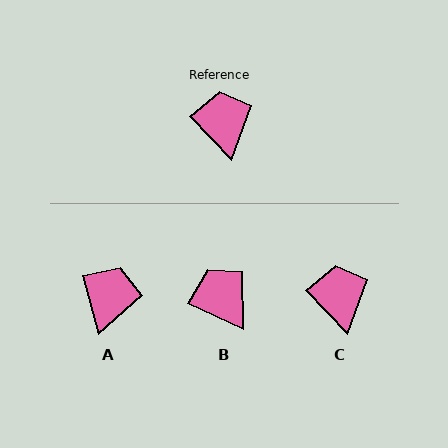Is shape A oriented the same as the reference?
No, it is off by about 28 degrees.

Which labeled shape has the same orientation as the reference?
C.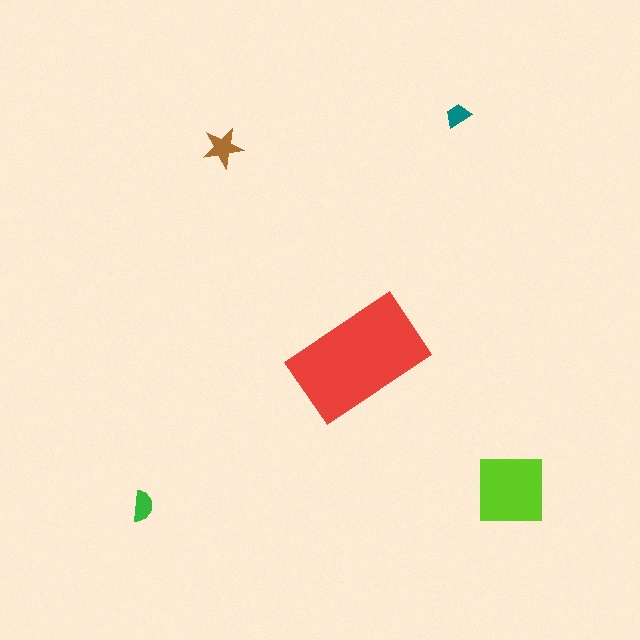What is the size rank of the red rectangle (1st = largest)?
1st.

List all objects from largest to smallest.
The red rectangle, the lime square, the brown star, the green semicircle, the teal trapezoid.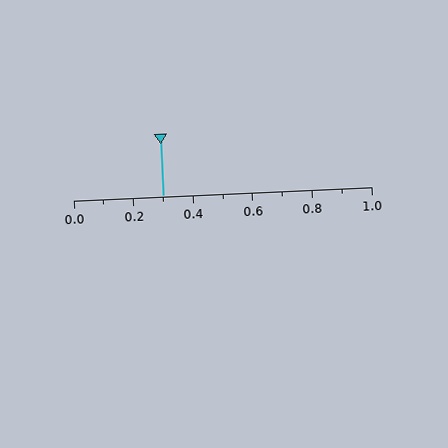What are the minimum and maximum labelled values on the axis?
The axis runs from 0.0 to 1.0.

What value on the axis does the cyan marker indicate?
The marker indicates approximately 0.3.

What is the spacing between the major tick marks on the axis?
The major ticks are spaced 0.2 apart.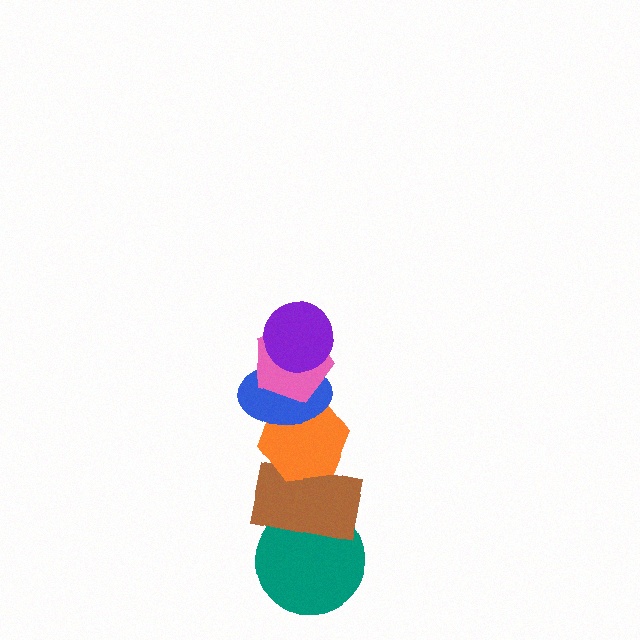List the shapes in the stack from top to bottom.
From top to bottom: the purple circle, the pink pentagon, the blue ellipse, the orange hexagon, the brown rectangle, the teal circle.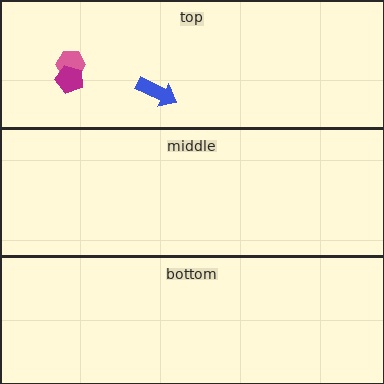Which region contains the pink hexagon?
The top region.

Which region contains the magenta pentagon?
The top region.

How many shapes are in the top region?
3.